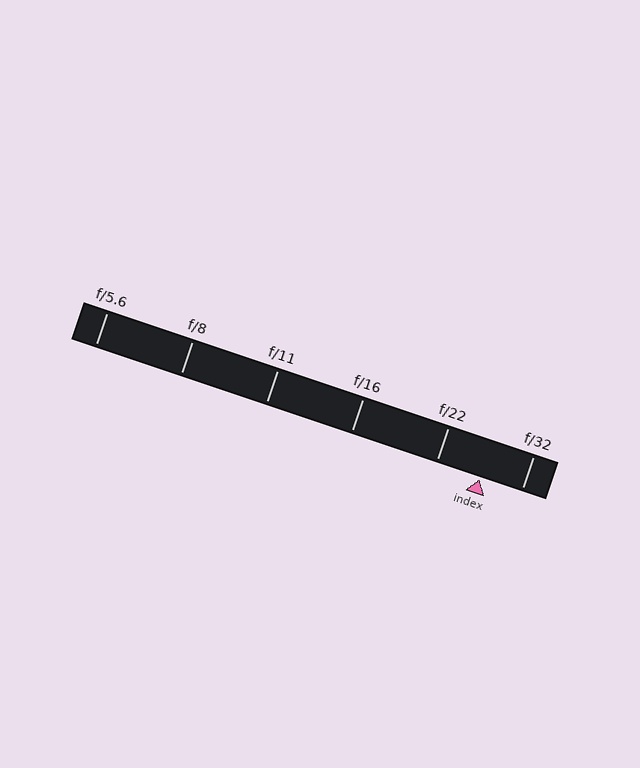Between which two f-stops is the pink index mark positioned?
The index mark is between f/22 and f/32.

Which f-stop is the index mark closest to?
The index mark is closest to f/32.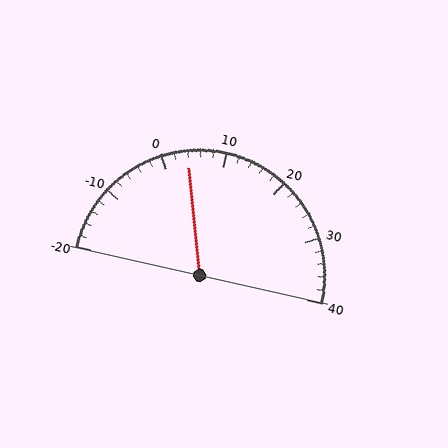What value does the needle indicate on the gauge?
The needle indicates approximately 4.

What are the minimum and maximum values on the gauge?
The gauge ranges from -20 to 40.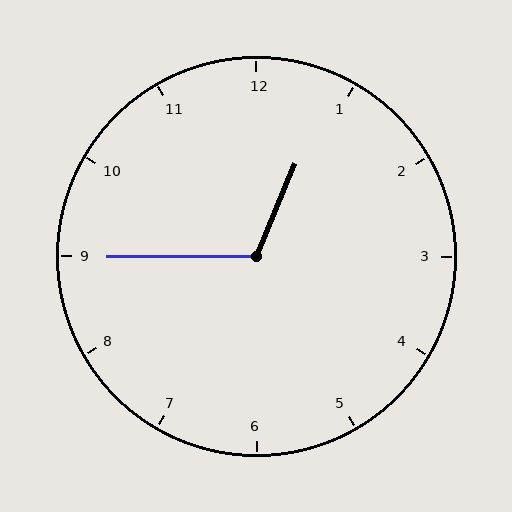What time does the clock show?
12:45.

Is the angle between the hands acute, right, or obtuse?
It is obtuse.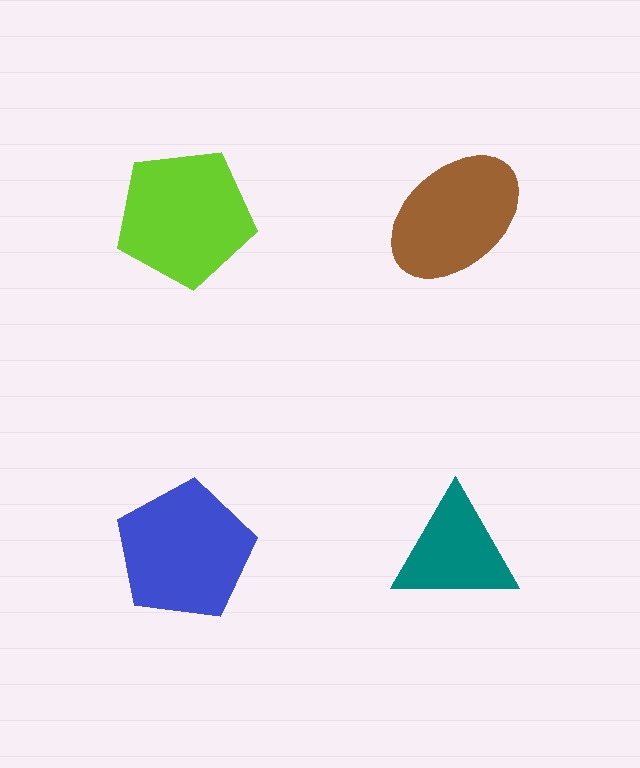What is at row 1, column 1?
A lime pentagon.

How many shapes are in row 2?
2 shapes.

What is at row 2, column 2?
A teal triangle.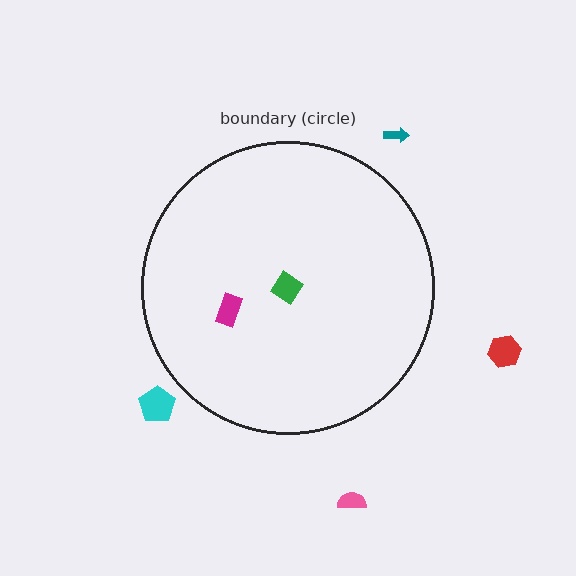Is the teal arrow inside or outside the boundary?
Outside.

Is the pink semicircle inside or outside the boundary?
Outside.